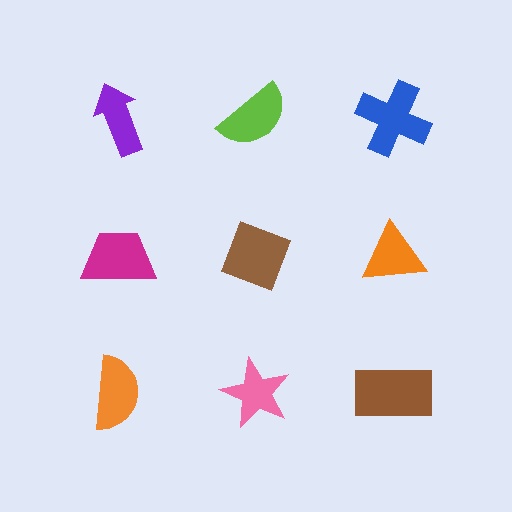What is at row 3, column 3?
A brown rectangle.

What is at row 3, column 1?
An orange semicircle.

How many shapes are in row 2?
3 shapes.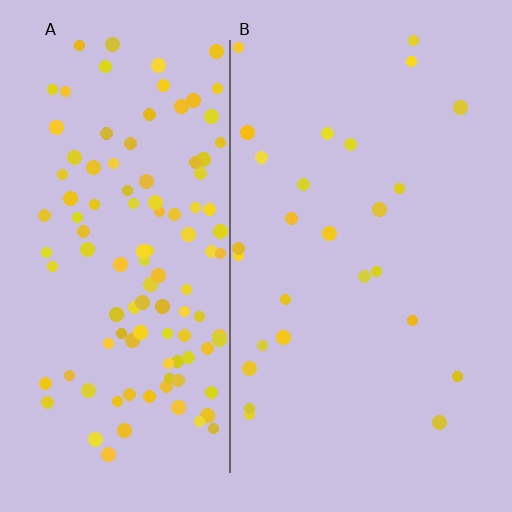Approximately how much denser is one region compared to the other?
Approximately 4.4× — region A over region B.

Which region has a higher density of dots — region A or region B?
A (the left).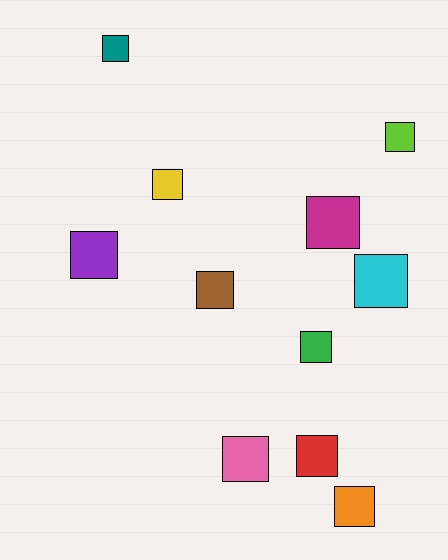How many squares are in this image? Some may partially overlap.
There are 11 squares.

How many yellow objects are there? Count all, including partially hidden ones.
There is 1 yellow object.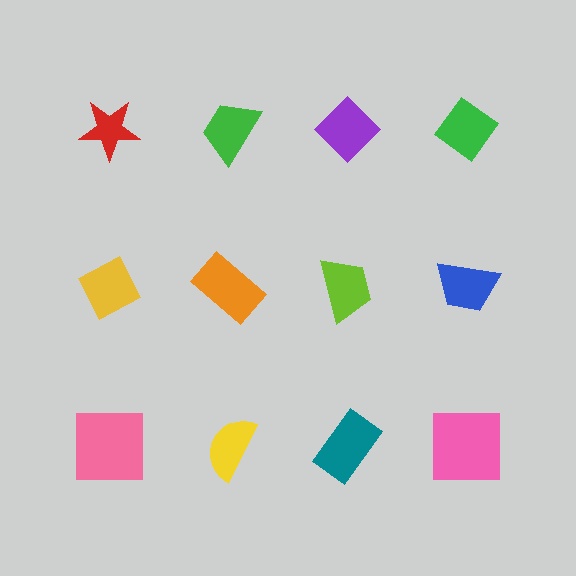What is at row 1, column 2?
A green trapezoid.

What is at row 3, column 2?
A yellow semicircle.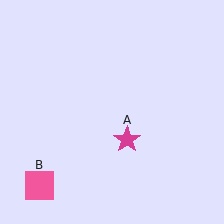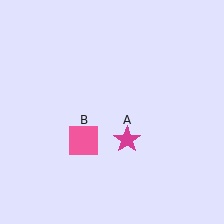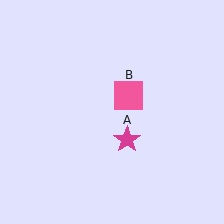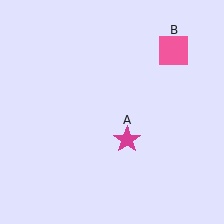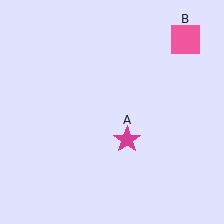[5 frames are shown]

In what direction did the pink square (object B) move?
The pink square (object B) moved up and to the right.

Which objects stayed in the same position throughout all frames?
Magenta star (object A) remained stationary.